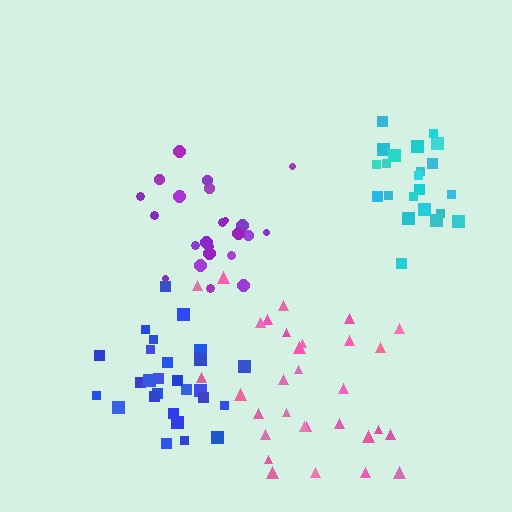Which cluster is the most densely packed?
Cyan.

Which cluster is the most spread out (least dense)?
Pink.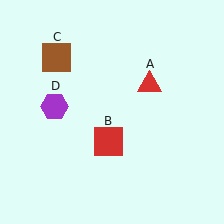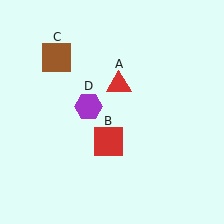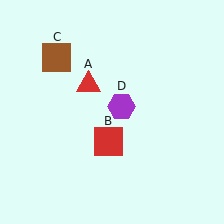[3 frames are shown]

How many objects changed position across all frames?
2 objects changed position: red triangle (object A), purple hexagon (object D).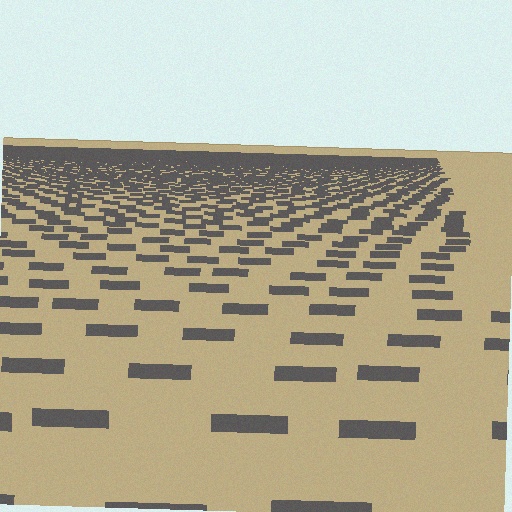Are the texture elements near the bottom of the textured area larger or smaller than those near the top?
Larger. Near the bottom, elements are closer to the viewer and appear at a bigger on-screen size.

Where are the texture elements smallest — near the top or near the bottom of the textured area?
Near the top.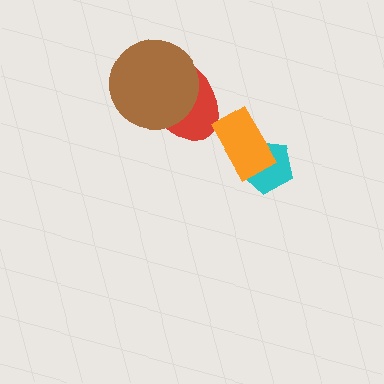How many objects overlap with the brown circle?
1 object overlaps with the brown circle.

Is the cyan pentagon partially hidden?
Yes, it is partially covered by another shape.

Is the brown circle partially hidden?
No, no other shape covers it.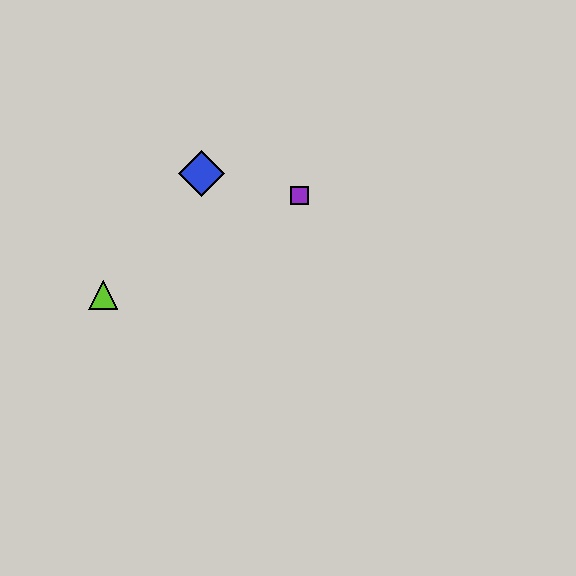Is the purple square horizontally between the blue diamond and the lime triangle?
No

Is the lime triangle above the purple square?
No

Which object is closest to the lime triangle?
The blue diamond is closest to the lime triangle.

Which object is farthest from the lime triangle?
The purple square is farthest from the lime triangle.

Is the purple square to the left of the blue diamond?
No